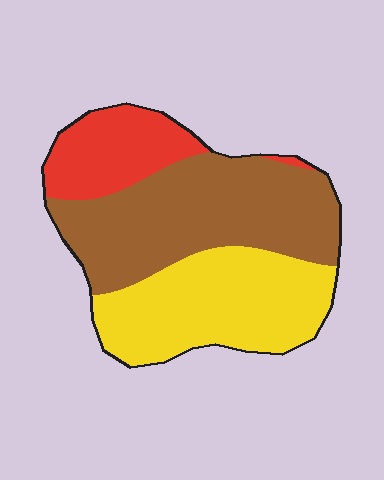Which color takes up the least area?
Red, at roughly 20%.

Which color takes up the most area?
Brown, at roughly 45%.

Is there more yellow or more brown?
Brown.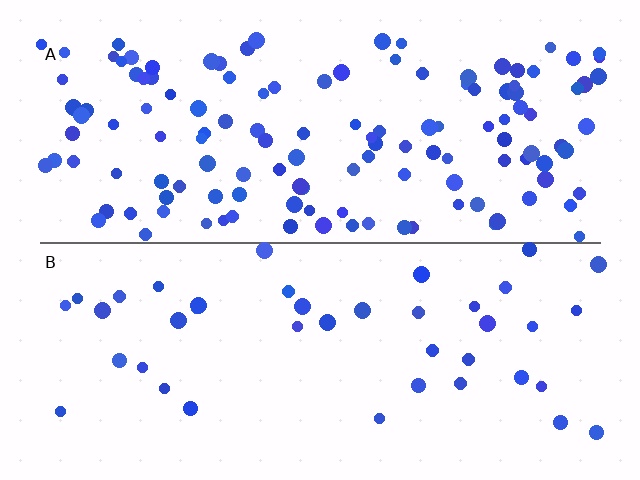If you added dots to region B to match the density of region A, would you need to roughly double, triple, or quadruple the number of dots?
Approximately triple.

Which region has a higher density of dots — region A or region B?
A (the top).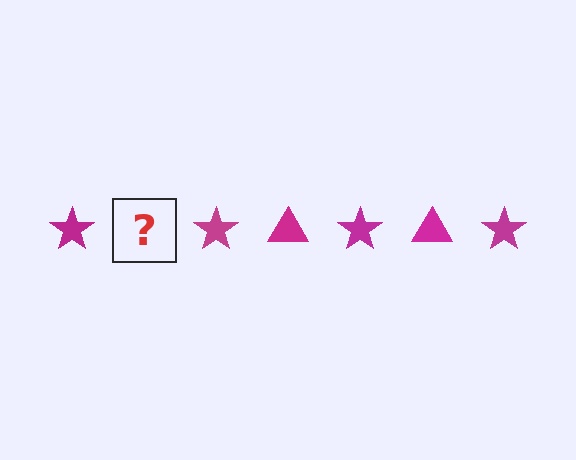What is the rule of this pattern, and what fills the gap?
The rule is that the pattern cycles through star, triangle shapes in magenta. The gap should be filled with a magenta triangle.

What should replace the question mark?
The question mark should be replaced with a magenta triangle.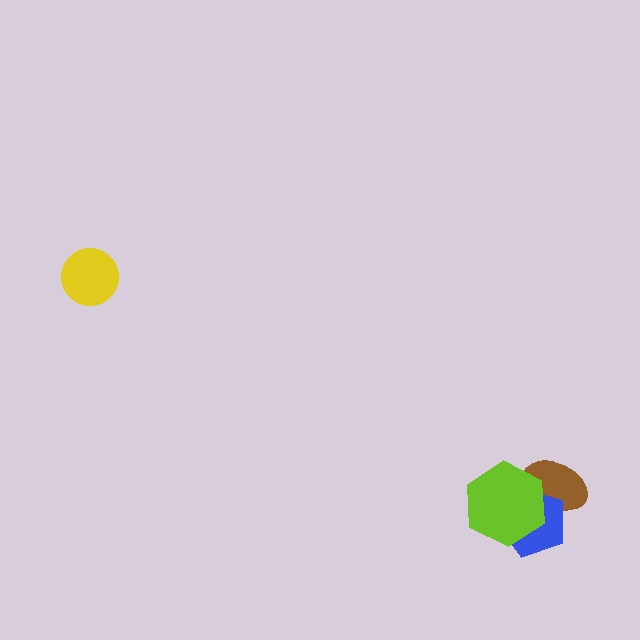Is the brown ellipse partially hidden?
Yes, it is partially covered by another shape.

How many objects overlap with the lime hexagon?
2 objects overlap with the lime hexagon.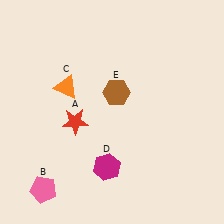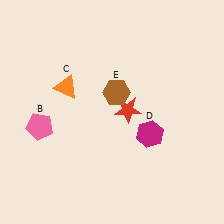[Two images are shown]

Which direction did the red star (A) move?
The red star (A) moved right.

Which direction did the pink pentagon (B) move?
The pink pentagon (B) moved up.